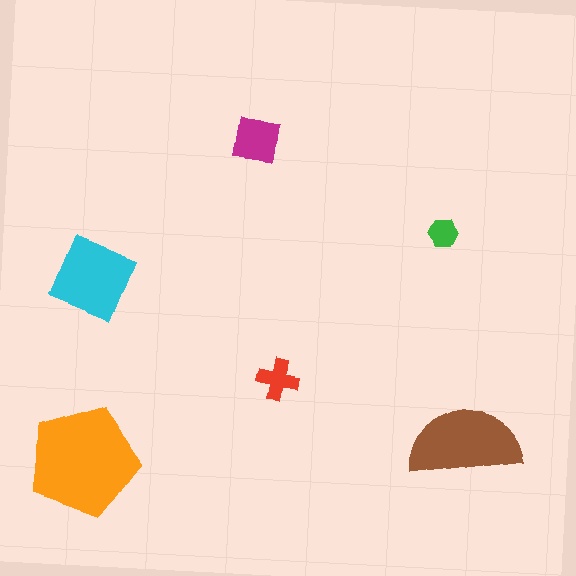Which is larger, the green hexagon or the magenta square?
The magenta square.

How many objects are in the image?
There are 6 objects in the image.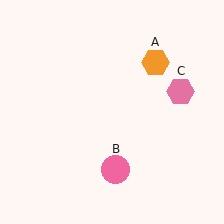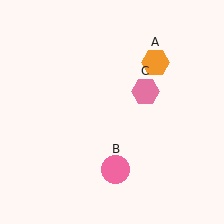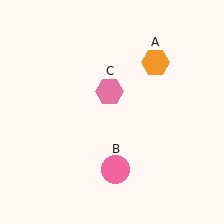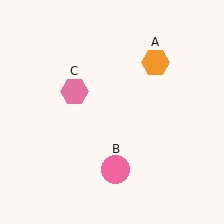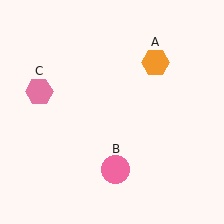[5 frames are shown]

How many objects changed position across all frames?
1 object changed position: pink hexagon (object C).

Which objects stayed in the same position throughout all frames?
Orange hexagon (object A) and pink circle (object B) remained stationary.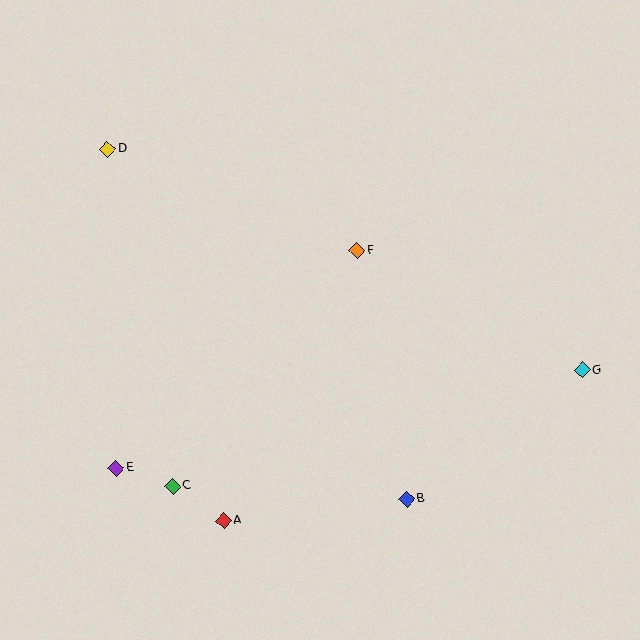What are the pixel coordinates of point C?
Point C is at (173, 486).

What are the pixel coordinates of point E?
Point E is at (116, 468).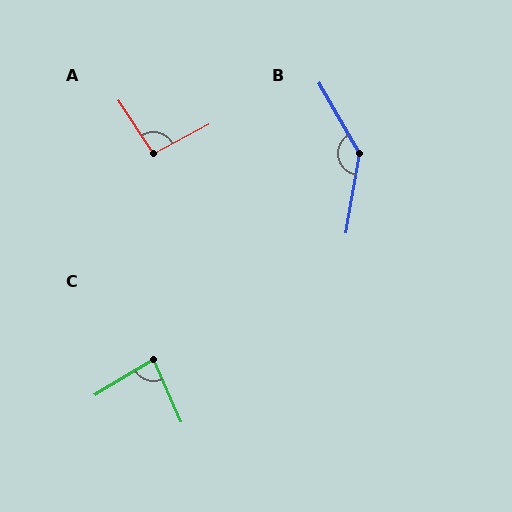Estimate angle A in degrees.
Approximately 95 degrees.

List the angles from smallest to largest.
C (82°), A (95°), B (140°).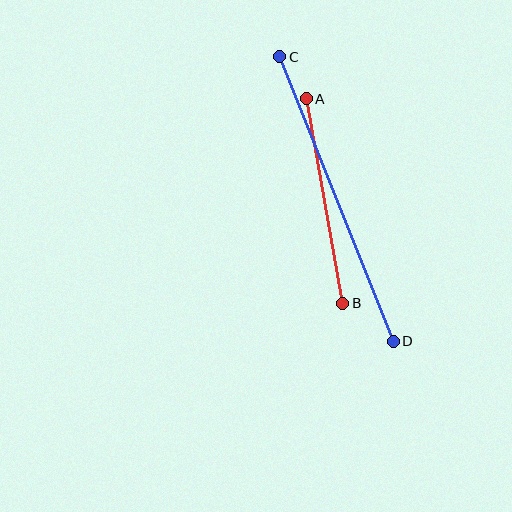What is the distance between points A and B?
The distance is approximately 207 pixels.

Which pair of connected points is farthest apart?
Points C and D are farthest apart.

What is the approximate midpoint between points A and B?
The midpoint is at approximately (324, 201) pixels.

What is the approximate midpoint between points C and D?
The midpoint is at approximately (336, 199) pixels.